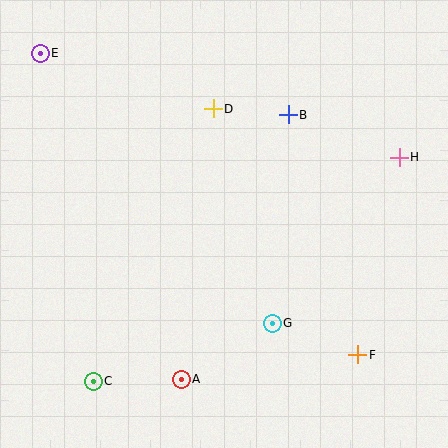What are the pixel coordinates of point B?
Point B is at (288, 115).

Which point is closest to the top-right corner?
Point H is closest to the top-right corner.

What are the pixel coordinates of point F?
Point F is at (358, 355).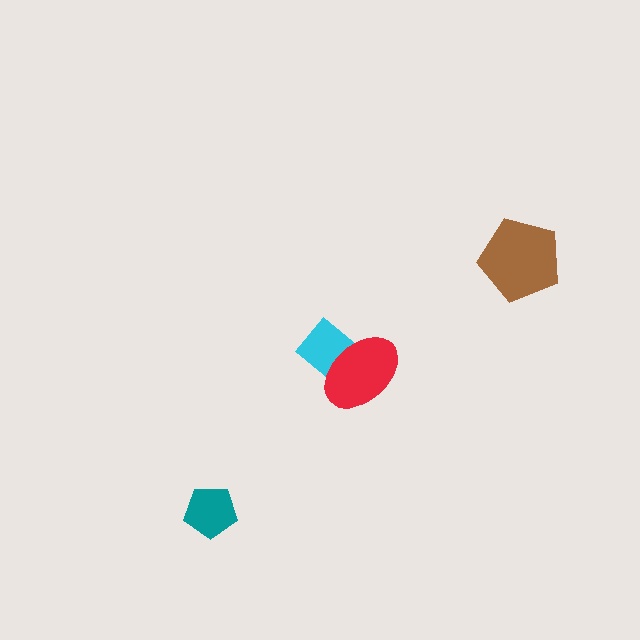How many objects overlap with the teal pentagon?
0 objects overlap with the teal pentagon.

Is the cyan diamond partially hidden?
Yes, it is partially covered by another shape.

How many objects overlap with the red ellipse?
1 object overlaps with the red ellipse.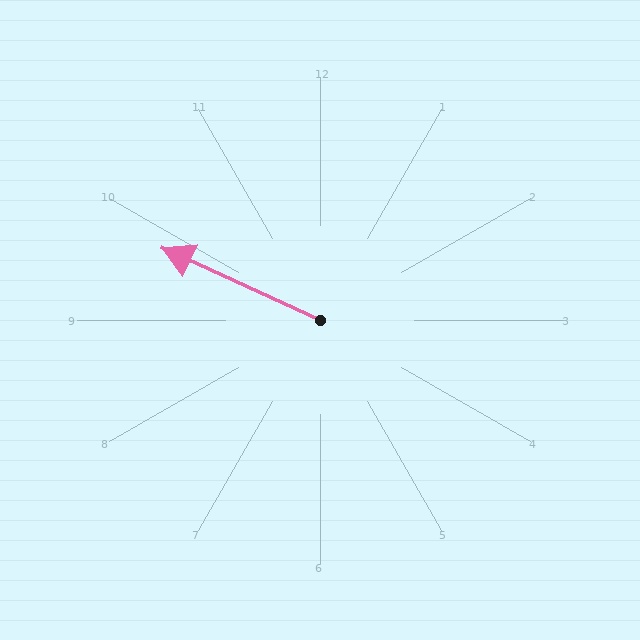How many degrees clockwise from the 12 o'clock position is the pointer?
Approximately 295 degrees.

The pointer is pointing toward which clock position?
Roughly 10 o'clock.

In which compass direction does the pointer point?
Northwest.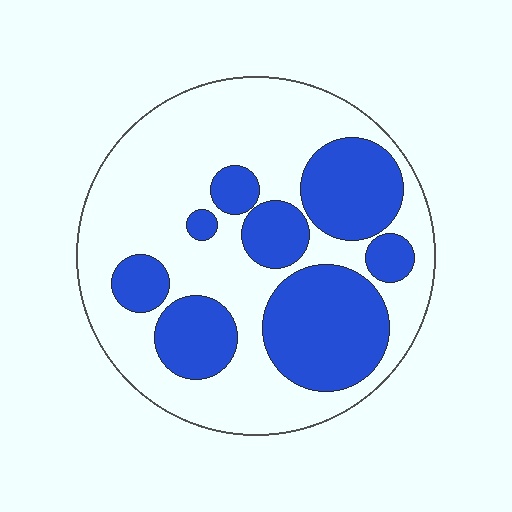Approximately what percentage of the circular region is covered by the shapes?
Approximately 35%.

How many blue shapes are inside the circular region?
8.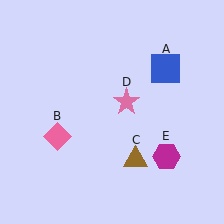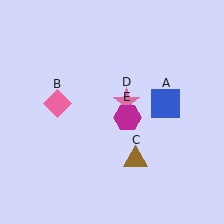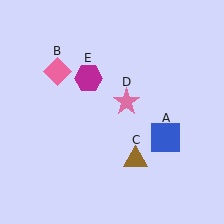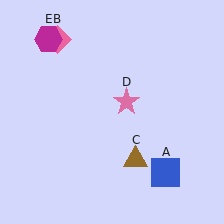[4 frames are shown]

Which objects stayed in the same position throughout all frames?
Brown triangle (object C) and pink star (object D) remained stationary.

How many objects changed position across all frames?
3 objects changed position: blue square (object A), pink diamond (object B), magenta hexagon (object E).